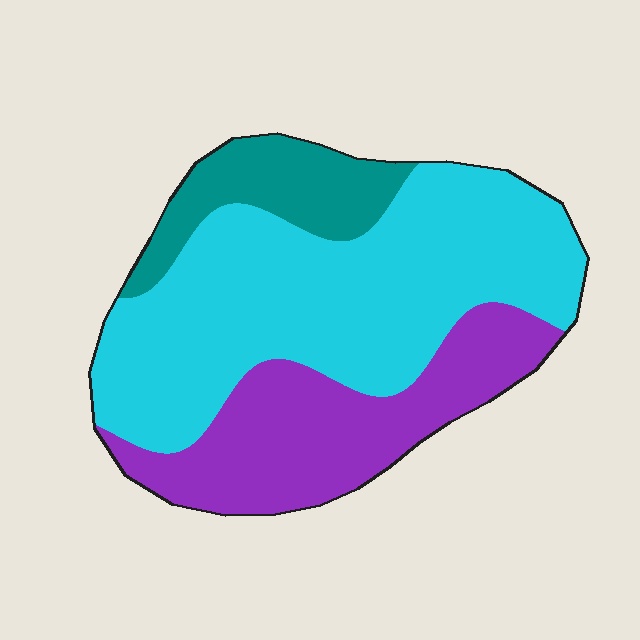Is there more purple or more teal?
Purple.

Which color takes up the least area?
Teal, at roughly 15%.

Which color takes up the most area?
Cyan, at roughly 55%.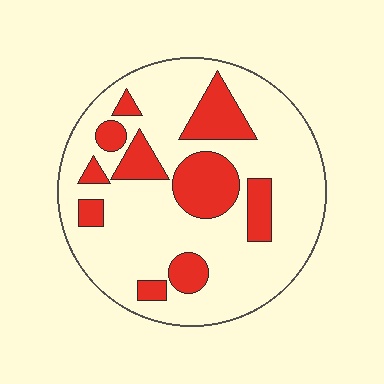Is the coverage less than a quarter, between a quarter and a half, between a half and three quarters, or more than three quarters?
Less than a quarter.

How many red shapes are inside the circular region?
10.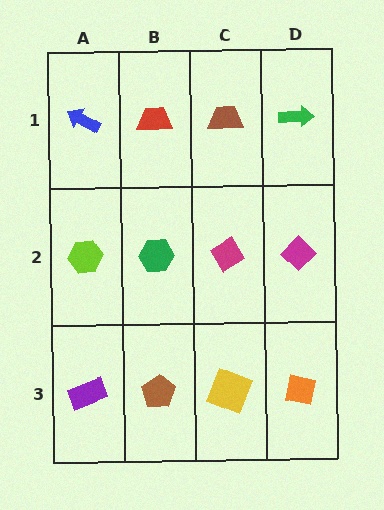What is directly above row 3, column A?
A lime hexagon.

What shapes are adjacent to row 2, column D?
A green arrow (row 1, column D), an orange square (row 3, column D), a magenta diamond (row 2, column C).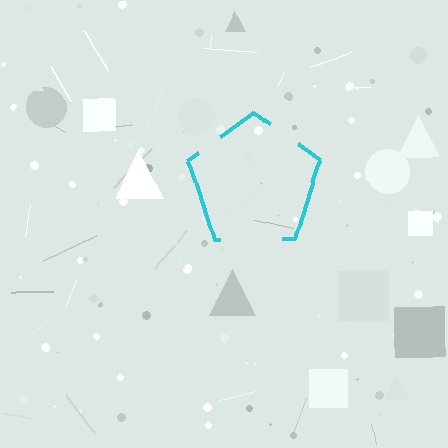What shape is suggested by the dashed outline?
The dashed outline suggests a pentagon.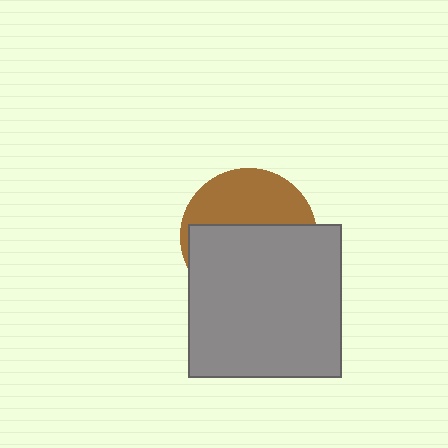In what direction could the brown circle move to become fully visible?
The brown circle could move up. That would shift it out from behind the gray square entirely.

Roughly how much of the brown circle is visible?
A small part of it is visible (roughly 40%).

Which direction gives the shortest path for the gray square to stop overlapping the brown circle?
Moving down gives the shortest separation.